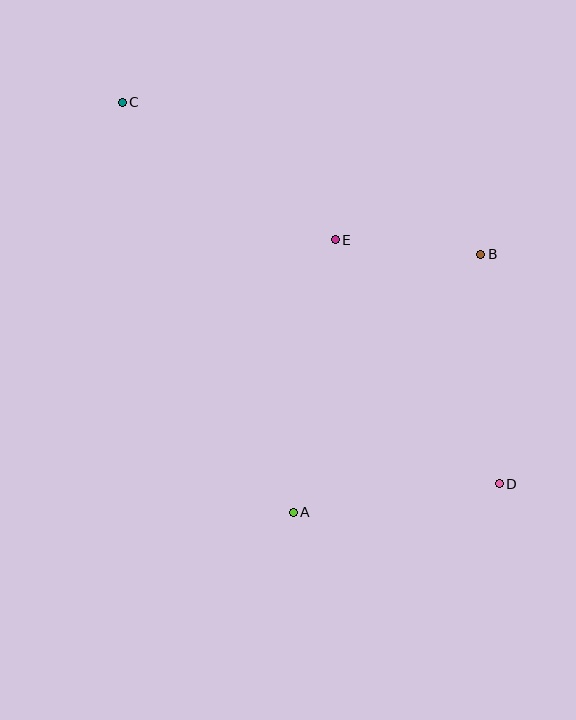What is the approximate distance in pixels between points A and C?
The distance between A and C is approximately 444 pixels.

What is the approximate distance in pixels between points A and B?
The distance between A and B is approximately 319 pixels.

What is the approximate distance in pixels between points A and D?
The distance between A and D is approximately 208 pixels.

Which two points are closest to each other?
Points B and E are closest to each other.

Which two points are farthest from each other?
Points C and D are farthest from each other.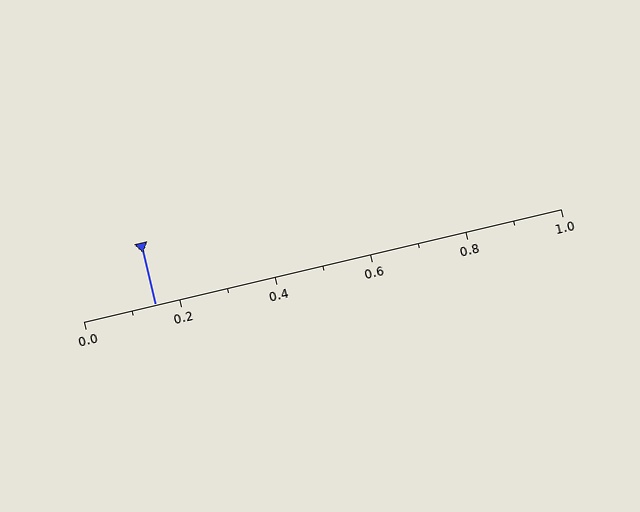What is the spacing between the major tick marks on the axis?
The major ticks are spaced 0.2 apart.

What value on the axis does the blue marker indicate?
The marker indicates approximately 0.15.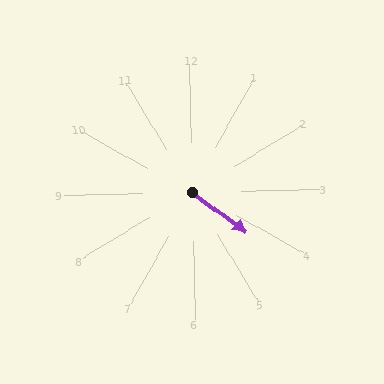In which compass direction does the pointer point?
Southeast.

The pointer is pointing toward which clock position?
Roughly 4 o'clock.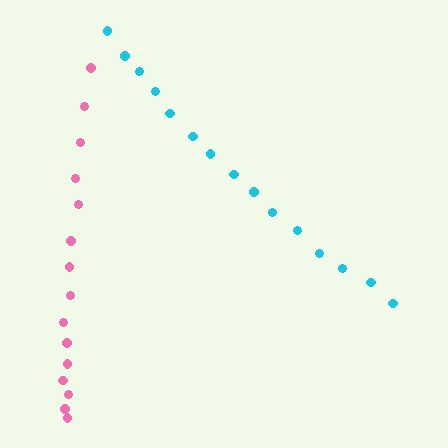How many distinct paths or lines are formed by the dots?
There are 2 distinct paths.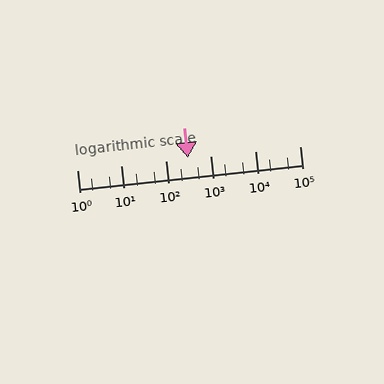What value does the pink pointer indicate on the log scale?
The pointer indicates approximately 310.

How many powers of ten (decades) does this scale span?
The scale spans 5 decades, from 1 to 100000.